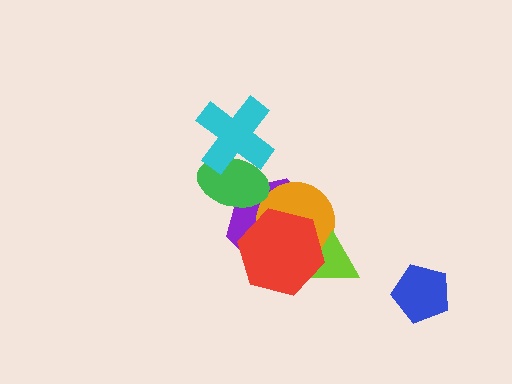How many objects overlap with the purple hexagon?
4 objects overlap with the purple hexagon.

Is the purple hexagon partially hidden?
Yes, it is partially covered by another shape.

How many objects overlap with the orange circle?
3 objects overlap with the orange circle.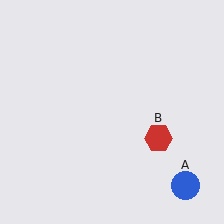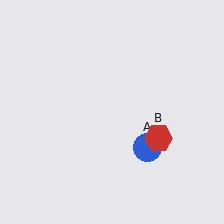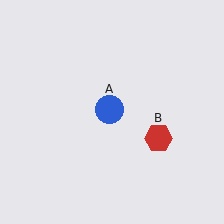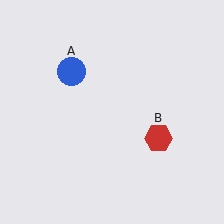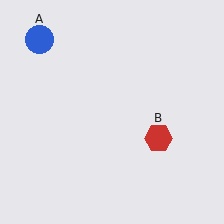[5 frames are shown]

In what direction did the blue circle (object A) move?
The blue circle (object A) moved up and to the left.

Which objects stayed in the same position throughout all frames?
Red hexagon (object B) remained stationary.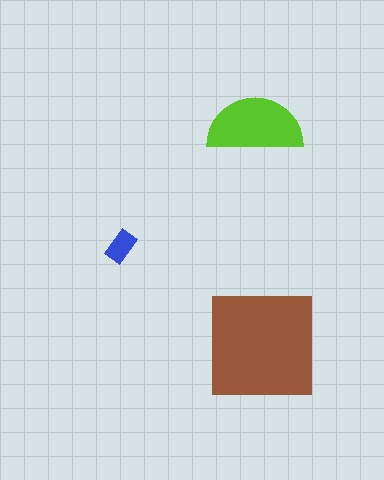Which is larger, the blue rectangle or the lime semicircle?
The lime semicircle.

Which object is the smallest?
The blue rectangle.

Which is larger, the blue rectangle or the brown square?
The brown square.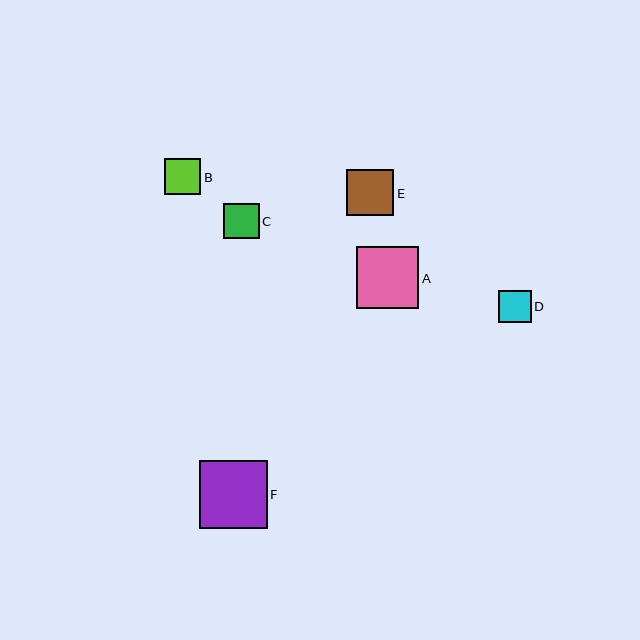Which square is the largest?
Square F is the largest with a size of approximately 67 pixels.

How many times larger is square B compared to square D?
Square B is approximately 1.1 times the size of square D.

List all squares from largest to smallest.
From largest to smallest: F, A, E, B, C, D.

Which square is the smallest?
Square D is the smallest with a size of approximately 33 pixels.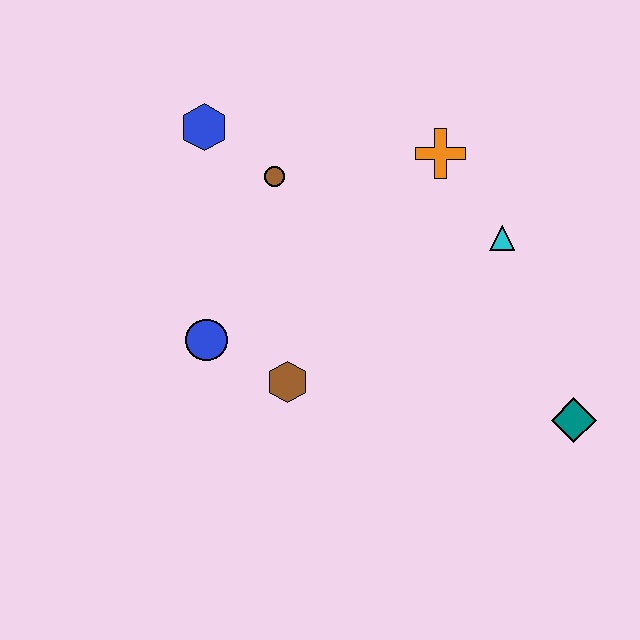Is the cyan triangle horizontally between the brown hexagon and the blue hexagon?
No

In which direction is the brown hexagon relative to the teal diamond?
The brown hexagon is to the left of the teal diamond.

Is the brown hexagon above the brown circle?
No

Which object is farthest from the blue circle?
The teal diamond is farthest from the blue circle.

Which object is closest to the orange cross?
The cyan triangle is closest to the orange cross.